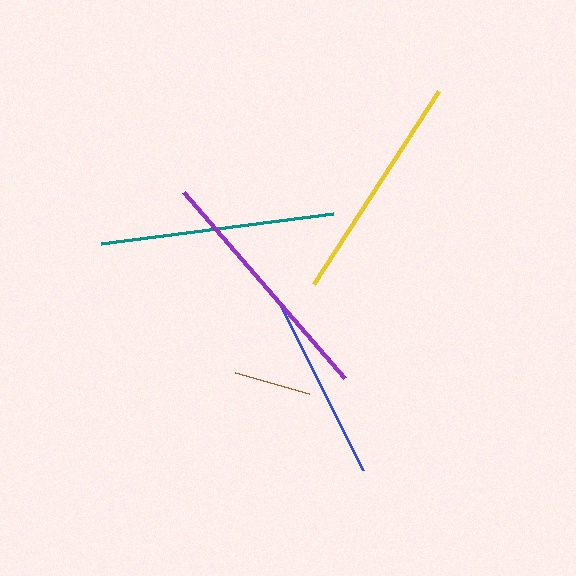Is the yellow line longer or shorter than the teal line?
The teal line is longer than the yellow line.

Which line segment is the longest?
The purple line is the longest at approximately 246 pixels.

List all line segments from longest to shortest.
From longest to shortest: purple, teal, yellow, blue, brown.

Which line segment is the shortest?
The brown line is the shortest at approximately 77 pixels.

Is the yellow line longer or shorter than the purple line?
The purple line is longer than the yellow line.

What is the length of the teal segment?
The teal segment is approximately 234 pixels long.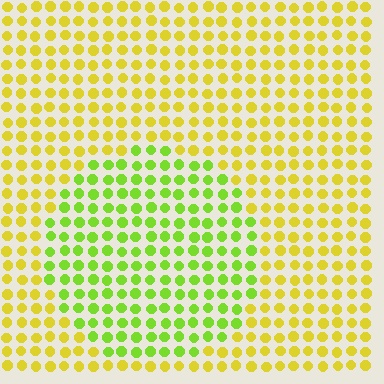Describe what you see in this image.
The image is filled with small yellow elements in a uniform arrangement. A circle-shaped region is visible where the elements are tinted to a slightly different hue, forming a subtle color boundary.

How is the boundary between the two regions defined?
The boundary is defined purely by a slight shift in hue (about 38 degrees). Spacing, size, and orientation are identical on both sides.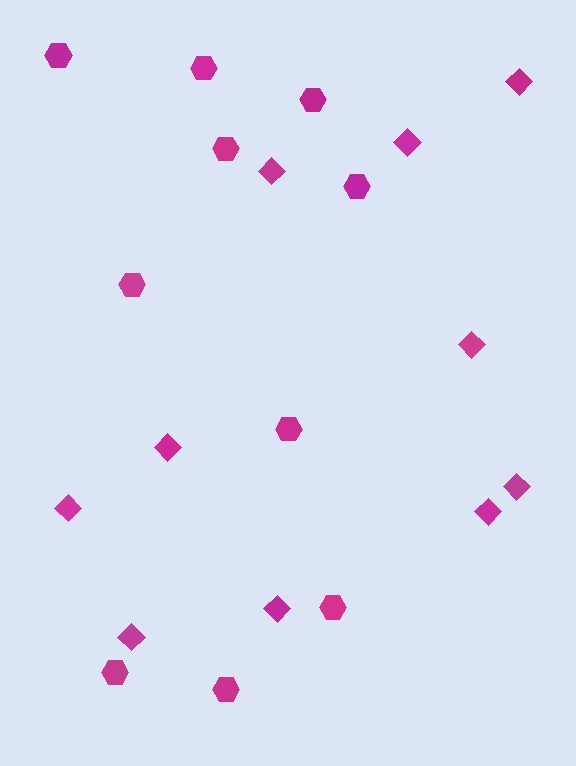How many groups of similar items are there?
There are 2 groups: one group of diamonds (10) and one group of hexagons (10).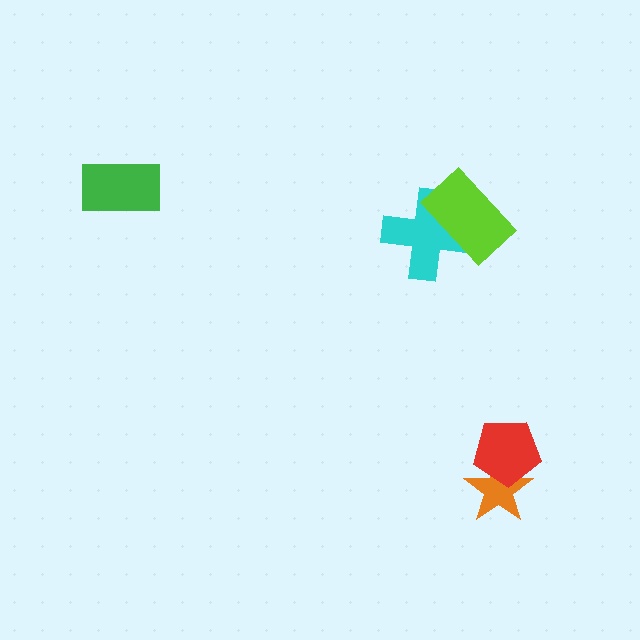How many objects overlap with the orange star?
1 object overlaps with the orange star.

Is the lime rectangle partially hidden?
No, no other shape covers it.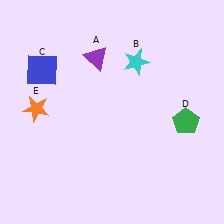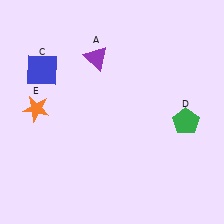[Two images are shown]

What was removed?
The cyan star (B) was removed in Image 2.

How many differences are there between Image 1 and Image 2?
There is 1 difference between the two images.